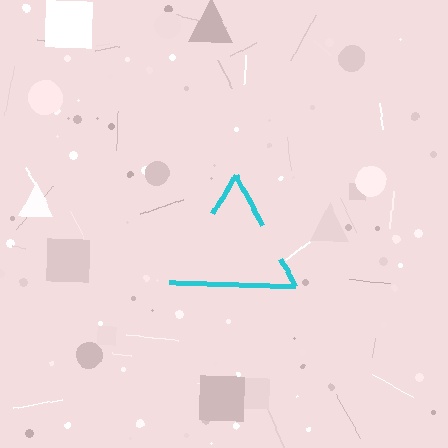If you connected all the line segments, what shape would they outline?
They would outline a triangle.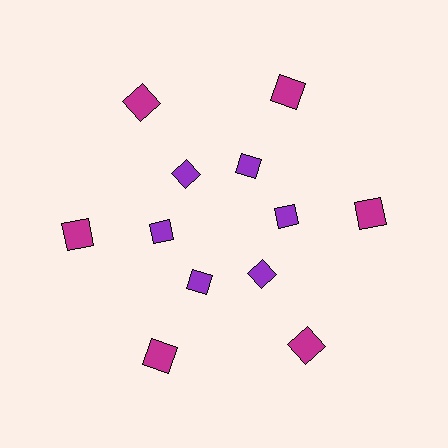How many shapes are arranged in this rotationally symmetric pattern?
There are 12 shapes, arranged in 6 groups of 2.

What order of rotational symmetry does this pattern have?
This pattern has 6-fold rotational symmetry.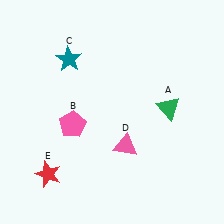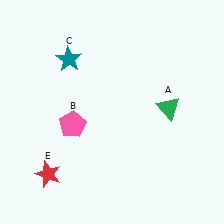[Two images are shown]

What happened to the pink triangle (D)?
The pink triangle (D) was removed in Image 2. It was in the bottom-right area of Image 1.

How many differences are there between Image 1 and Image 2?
There is 1 difference between the two images.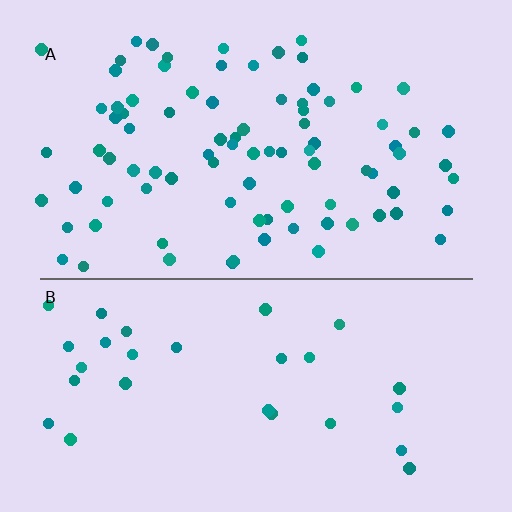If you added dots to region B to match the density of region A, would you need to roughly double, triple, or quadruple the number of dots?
Approximately triple.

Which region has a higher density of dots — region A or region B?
A (the top).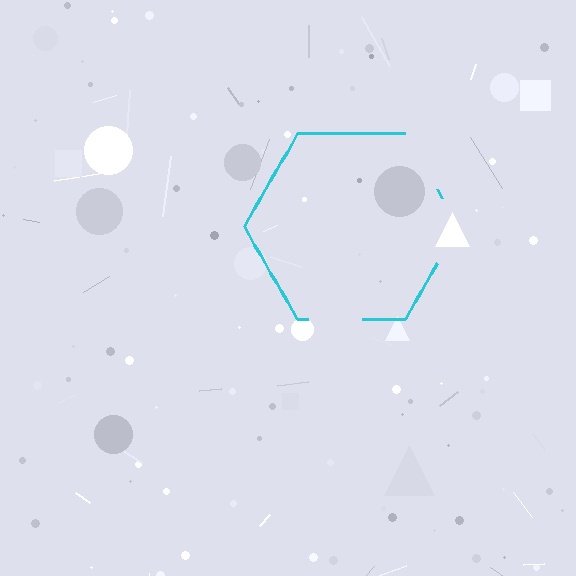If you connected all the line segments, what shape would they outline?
They would outline a hexagon.